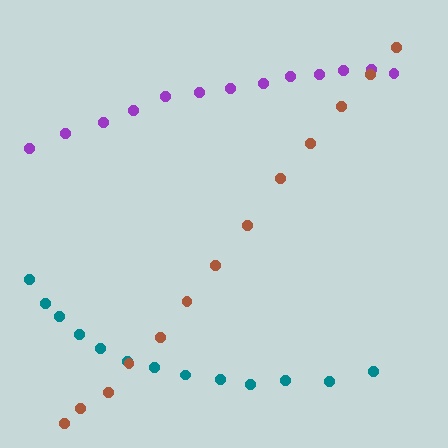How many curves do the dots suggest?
There are 3 distinct paths.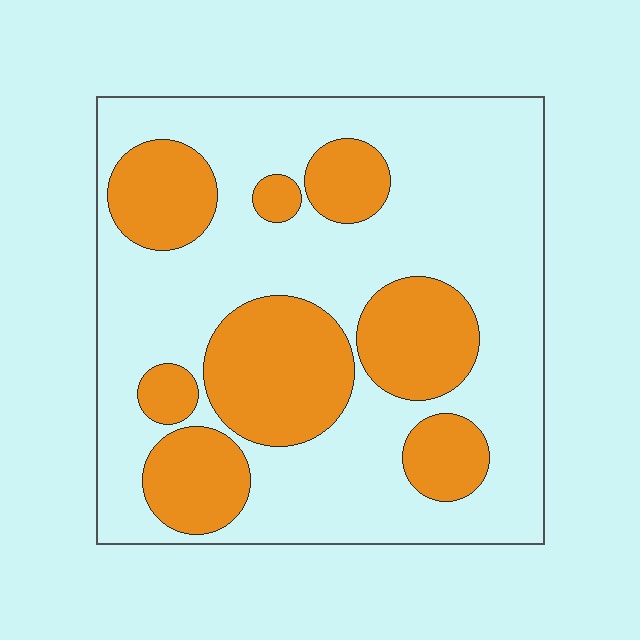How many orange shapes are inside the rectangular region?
8.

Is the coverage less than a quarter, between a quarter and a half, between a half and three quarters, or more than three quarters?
Between a quarter and a half.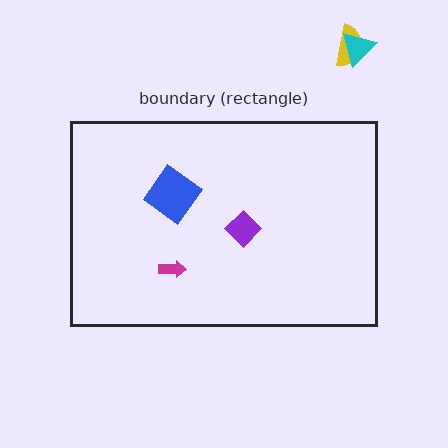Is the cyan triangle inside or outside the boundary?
Outside.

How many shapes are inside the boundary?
3 inside, 2 outside.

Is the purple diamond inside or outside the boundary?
Inside.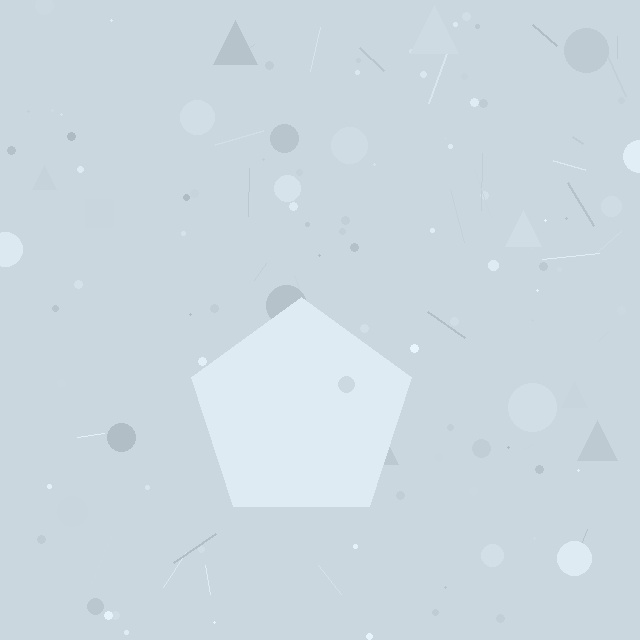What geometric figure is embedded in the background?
A pentagon is embedded in the background.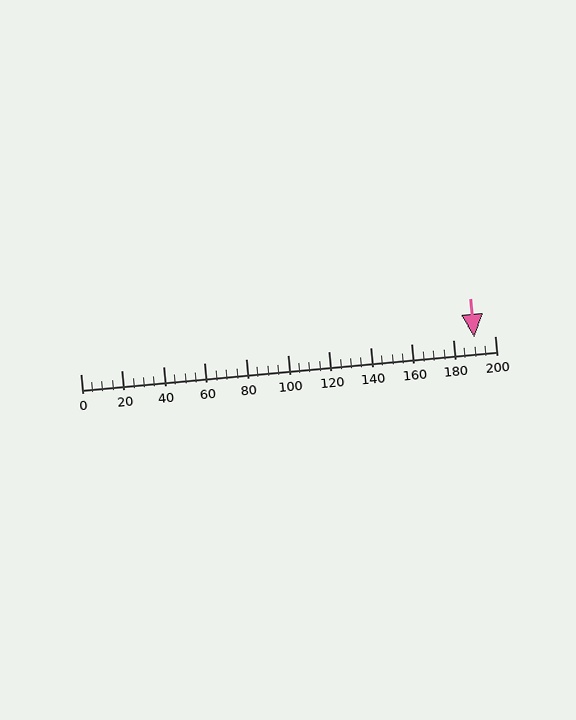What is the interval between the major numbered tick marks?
The major tick marks are spaced 20 units apart.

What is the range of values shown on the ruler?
The ruler shows values from 0 to 200.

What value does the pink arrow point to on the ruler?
The pink arrow points to approximately 190.